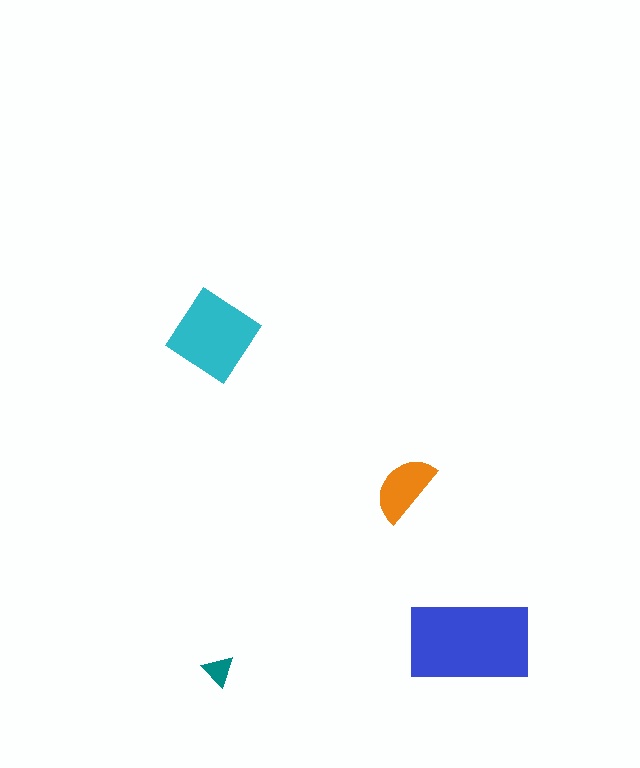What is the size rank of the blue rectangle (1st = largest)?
1st.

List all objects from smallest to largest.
The teal triangle, the orange semicircle, the cyan diamond, the blue rectangle.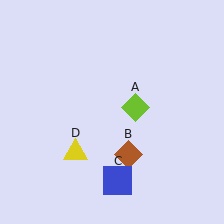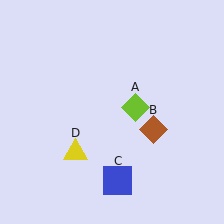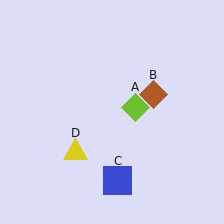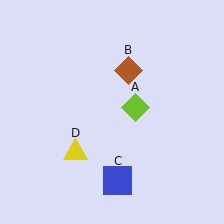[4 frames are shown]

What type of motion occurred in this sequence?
The brown diamond (object B) rotated counterclockwise around the center of the scene.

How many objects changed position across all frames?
1 object changed position: brown diamond (object B).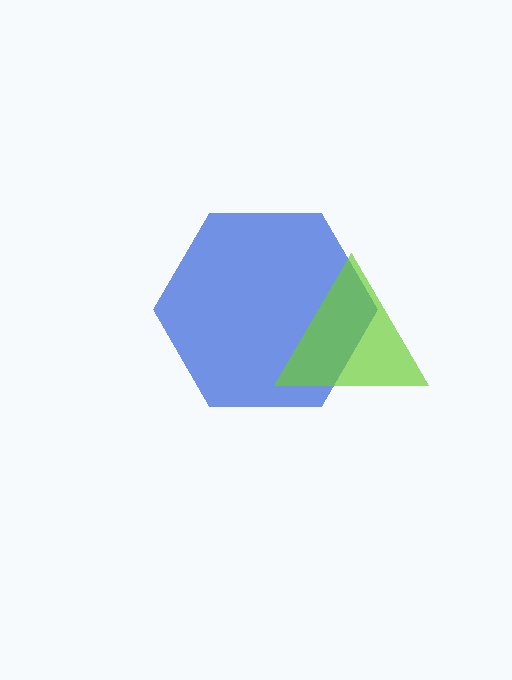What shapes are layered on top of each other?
The layered shapes are: a blue hexagon, a lime triangle.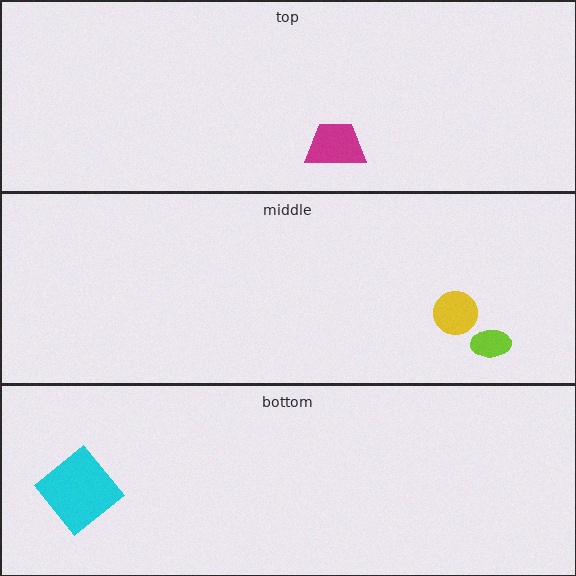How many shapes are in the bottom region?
1.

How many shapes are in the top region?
1.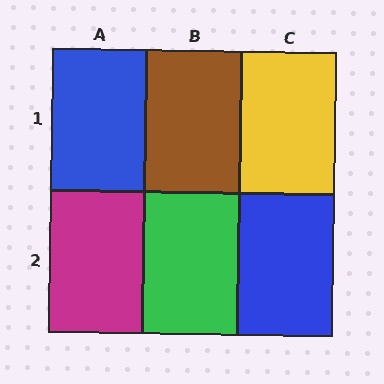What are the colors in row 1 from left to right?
Blue, brown, yellow.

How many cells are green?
1 cell is green.